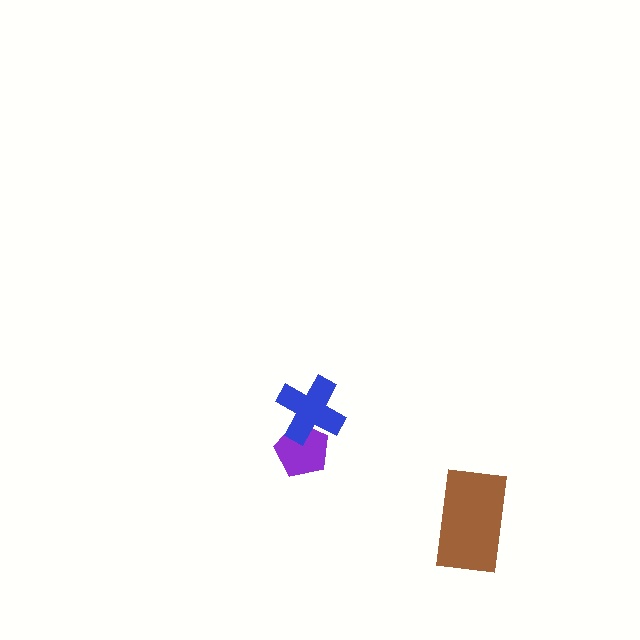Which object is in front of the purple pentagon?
The blue cross is in front of the purple pentagon.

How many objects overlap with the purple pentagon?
1 object overlaps with the purple pentagon.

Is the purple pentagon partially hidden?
Yes, it is partially covered by another shape.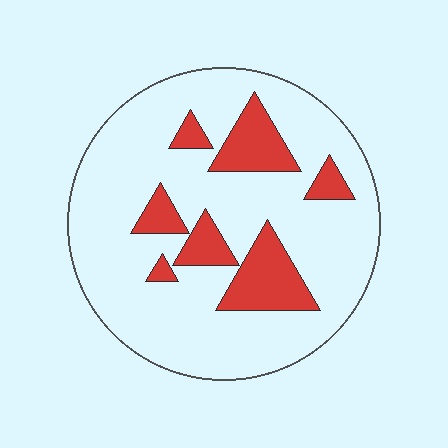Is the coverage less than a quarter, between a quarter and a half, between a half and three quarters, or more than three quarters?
Less than a quarter.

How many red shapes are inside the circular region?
7.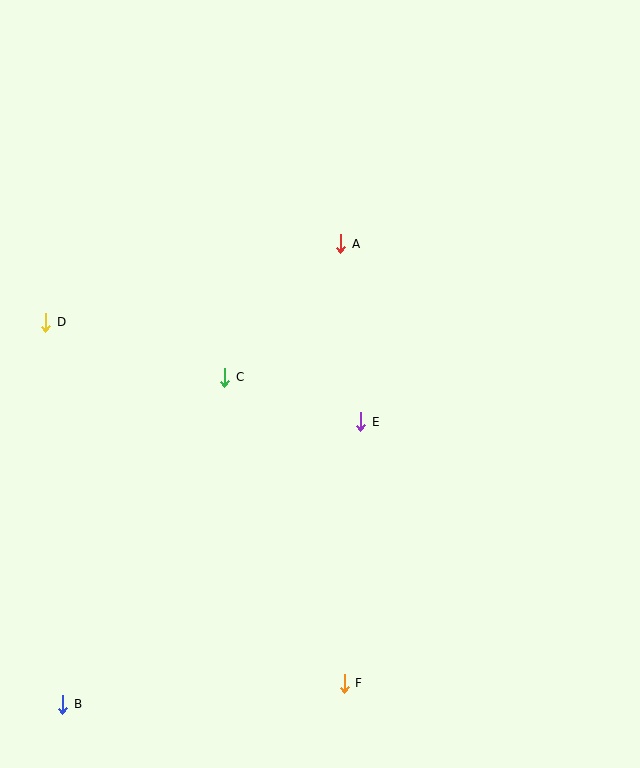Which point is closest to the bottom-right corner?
Point F is closest to the bottom-right corner.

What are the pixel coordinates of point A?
Point A is at (341, 244).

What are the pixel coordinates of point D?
Point D is at (46, 322).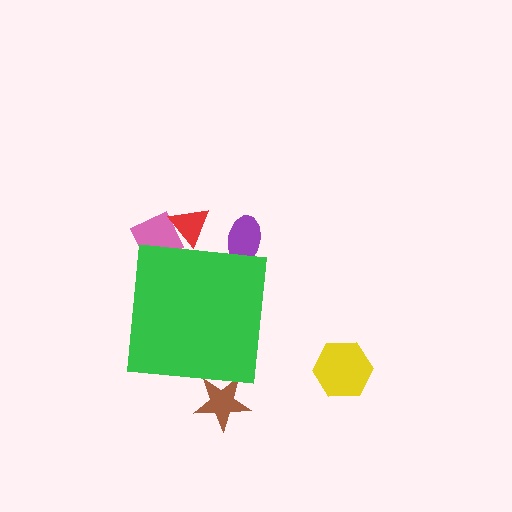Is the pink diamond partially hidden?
Yes, the pink diamond is partially hidden behind the green square.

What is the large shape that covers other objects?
A green square.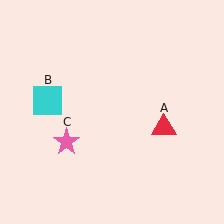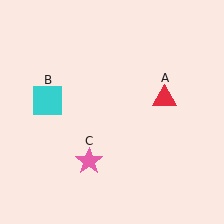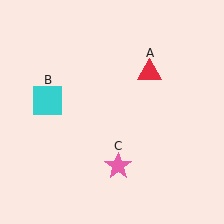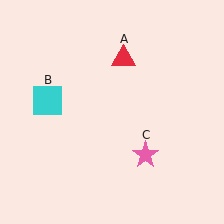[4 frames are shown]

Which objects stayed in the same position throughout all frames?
Cyan square (object B) remained stationary.